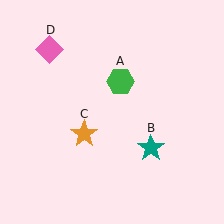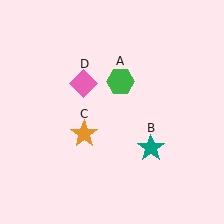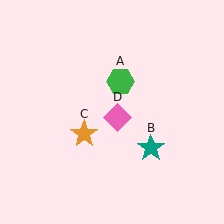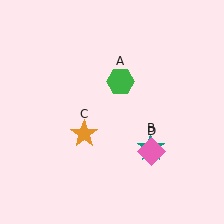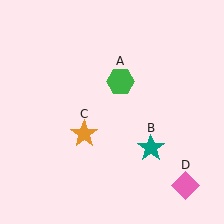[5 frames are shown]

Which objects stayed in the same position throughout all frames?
Green hexagon (object A) and teal star (object B) and orange star (object C) remained stationary.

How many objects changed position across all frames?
1 object changed position: pink diamond (object D).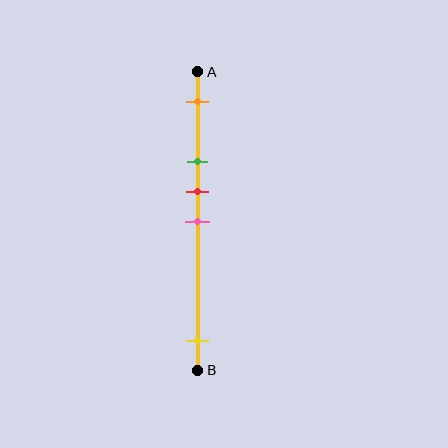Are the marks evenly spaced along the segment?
No, the marks are not evenly spaced.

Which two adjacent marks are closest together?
The red and pink marks are the closest adjacent pair.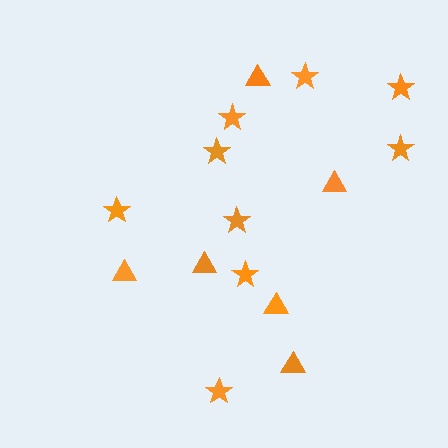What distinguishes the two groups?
There are 2 groups: one group of triangles (6) and one group of stars (9).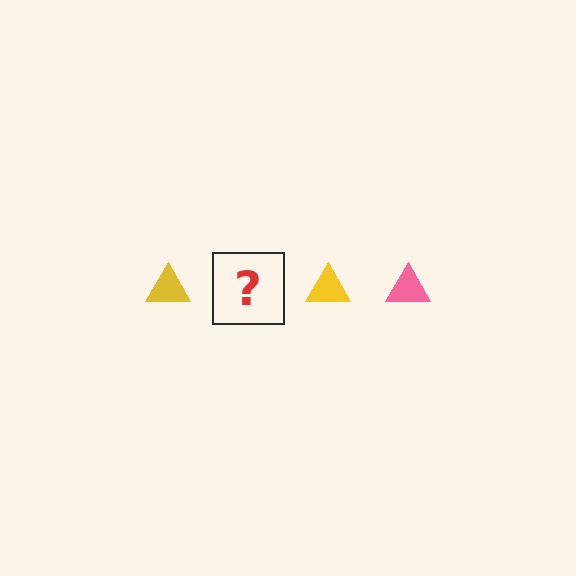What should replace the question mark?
The question mark should be replaced with a pink triangle.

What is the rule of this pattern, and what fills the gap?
The rule is that the pattern cycles through yellow, pink triangles. The gap should be filled with a pink triangle.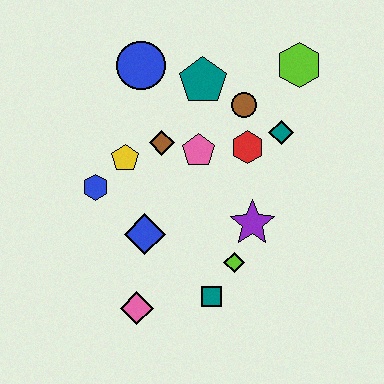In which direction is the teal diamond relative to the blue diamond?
The teal diamond is to the right of the blue diamond.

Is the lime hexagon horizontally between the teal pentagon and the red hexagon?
No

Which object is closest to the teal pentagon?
The brown circle is closest to the teal pentagon.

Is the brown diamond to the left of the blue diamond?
No